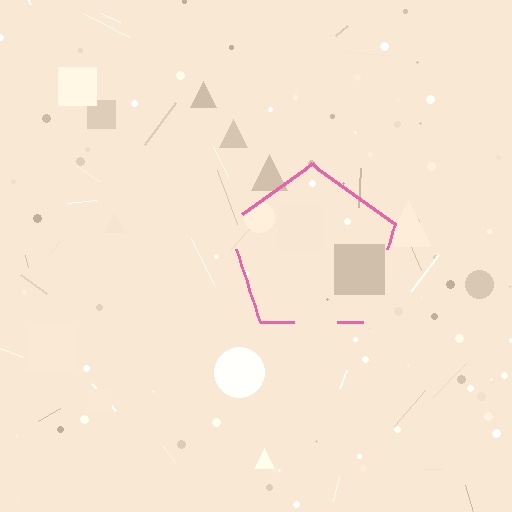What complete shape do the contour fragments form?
The contour fragments form a pentagon.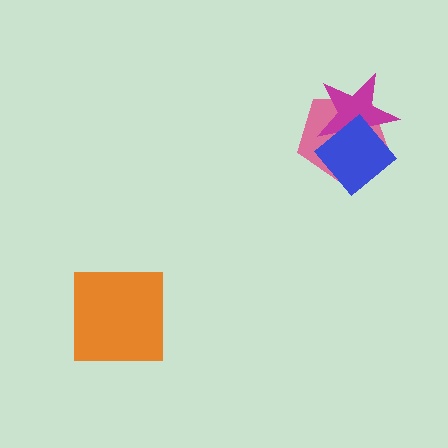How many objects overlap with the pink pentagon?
2 objects overlap with the pink pentagon.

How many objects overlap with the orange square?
0 objects overlap with the orange square.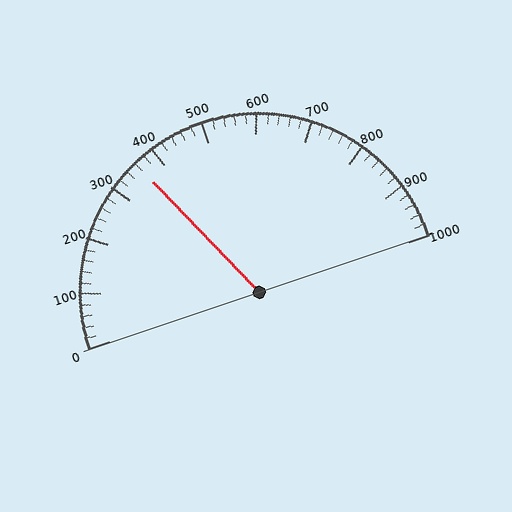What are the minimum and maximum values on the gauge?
The gauge ranges from 0 to 1000.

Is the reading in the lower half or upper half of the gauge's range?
The reading is in the lower half of the range (0 to 1000).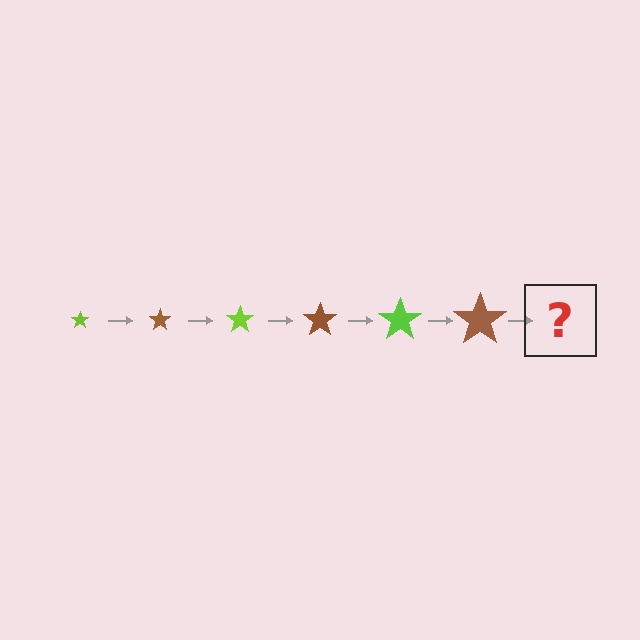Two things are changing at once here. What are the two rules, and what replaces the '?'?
The two rules are that the star grows larger each step and the color cycles through lime and brown. The '?' should be a lime star, larger than the previous one.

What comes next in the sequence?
The next element should be a lime star, larger than the previous one.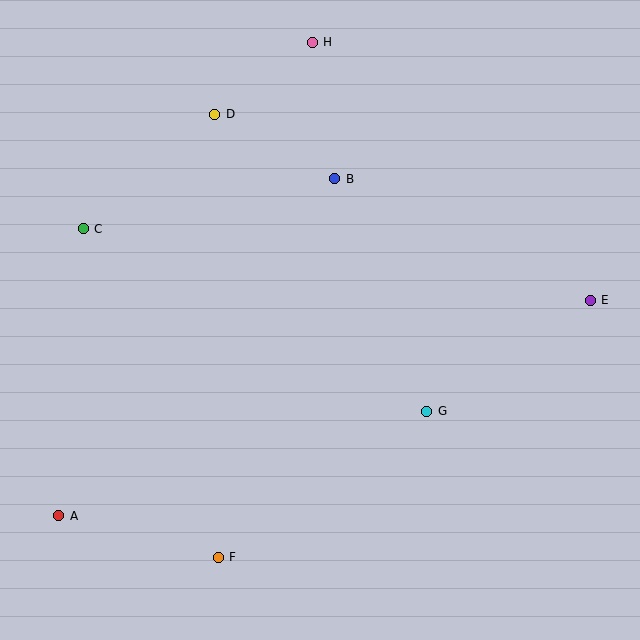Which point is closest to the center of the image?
Point G at (427, 411) is closest to the center.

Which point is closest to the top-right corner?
Point E is closest to the top-right corner.